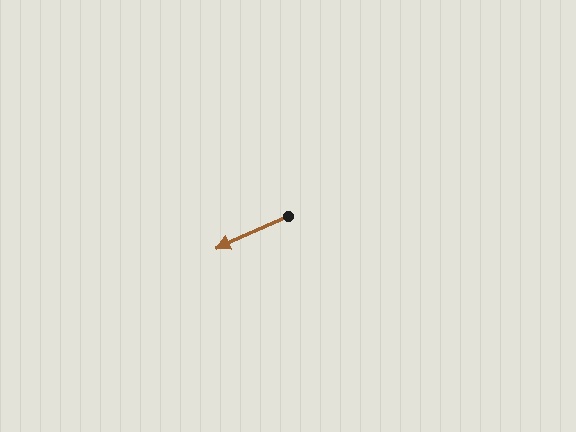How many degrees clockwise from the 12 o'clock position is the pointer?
Approximately 246 degrees.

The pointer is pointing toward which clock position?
Roughly 8 o'clock.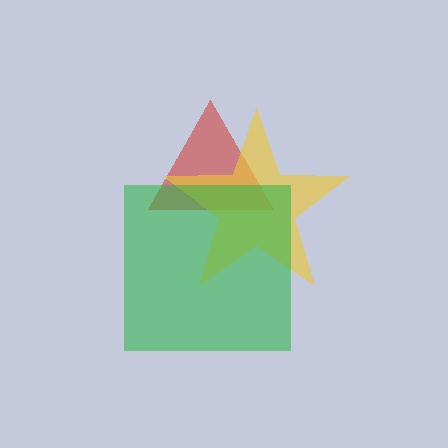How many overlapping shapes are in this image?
There are 3 overlapping shapes in the image.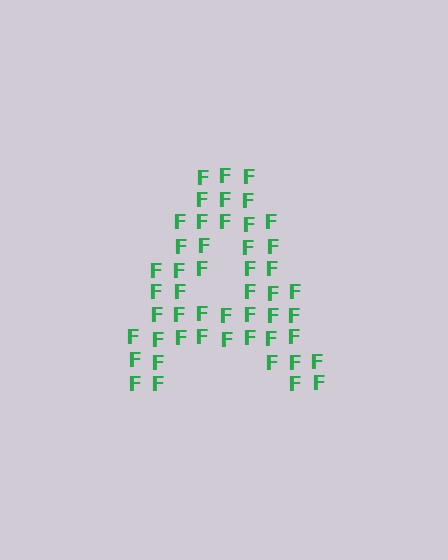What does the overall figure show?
The overall figure shows the letter A.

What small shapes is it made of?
It is made of small letter F's.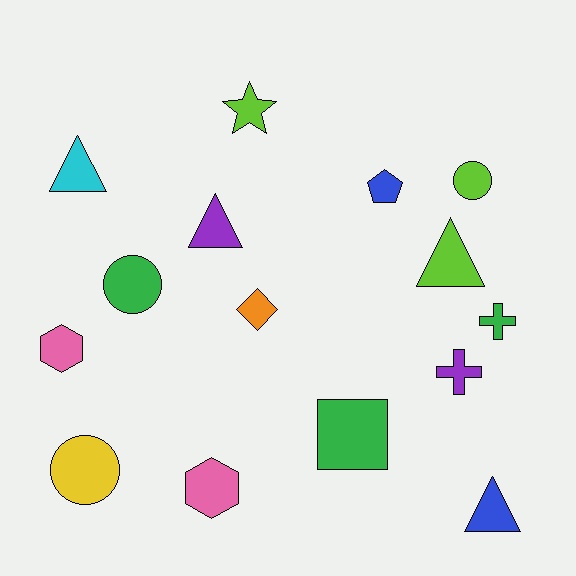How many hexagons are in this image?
There are 2 hexagons.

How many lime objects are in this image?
There are 3 lime objects.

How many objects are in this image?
There are 15 objects.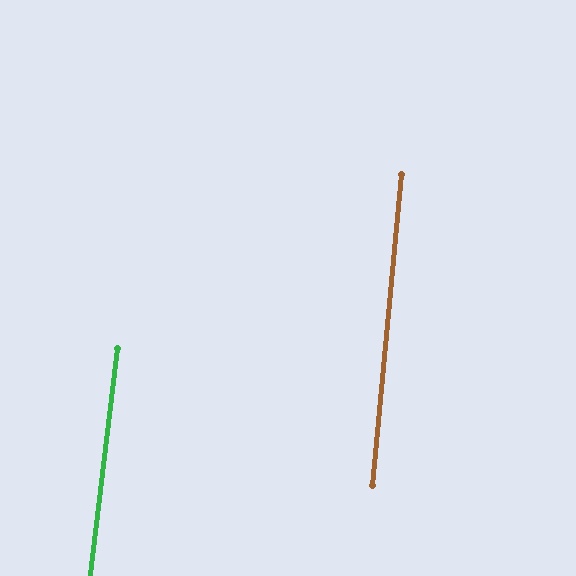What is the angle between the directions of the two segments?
Approximately 2 degrees.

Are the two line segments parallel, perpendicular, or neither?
Parallel — their directions differ by only 1.6°.